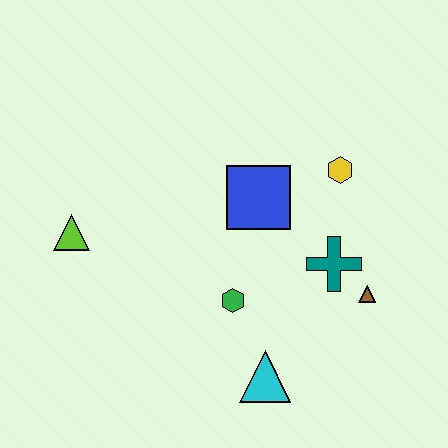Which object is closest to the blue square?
The yellow hexagon is closest to the blue square.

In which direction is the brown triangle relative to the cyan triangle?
The brown triangle is to the right of the cyan triangle.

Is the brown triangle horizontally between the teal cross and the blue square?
No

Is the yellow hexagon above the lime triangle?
Yes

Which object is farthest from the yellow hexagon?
The lime triangle is farthest from the yellow hexagon.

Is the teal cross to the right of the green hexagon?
Yes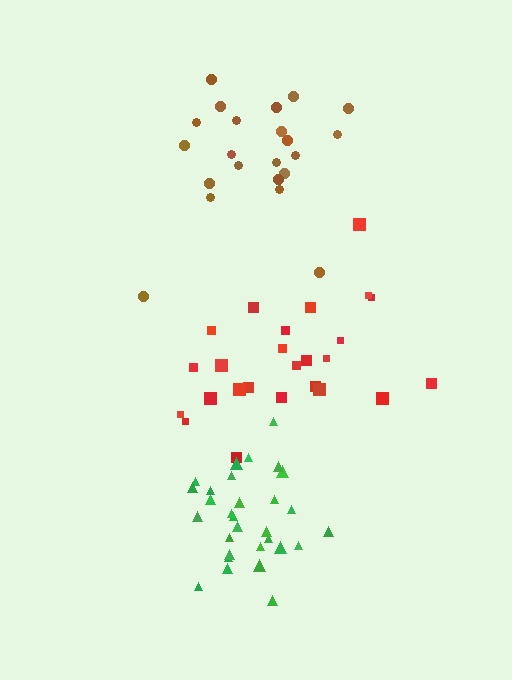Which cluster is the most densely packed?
Green.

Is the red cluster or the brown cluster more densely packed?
Brown.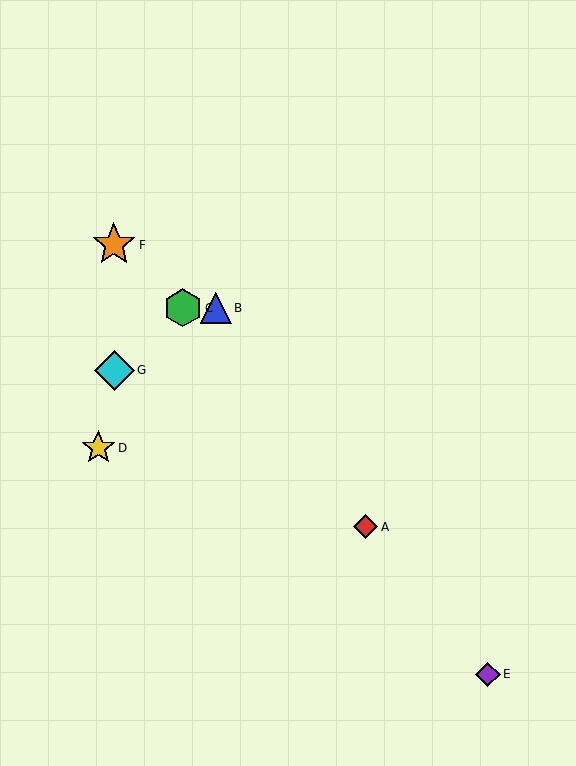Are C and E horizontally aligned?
No, C is at y≈308 and E is at y≈674.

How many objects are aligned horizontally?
2 objects (B, C) are aligned horizontally.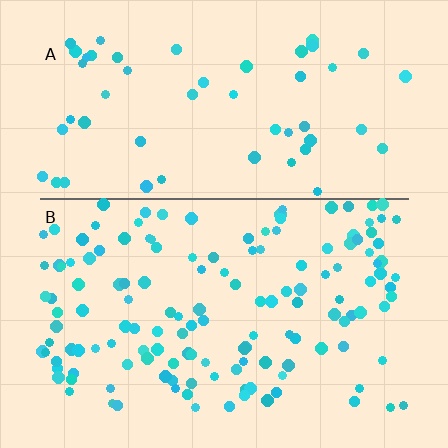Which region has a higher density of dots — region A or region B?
B (the bottom).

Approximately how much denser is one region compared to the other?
Approximately 2.6× — region B over region A.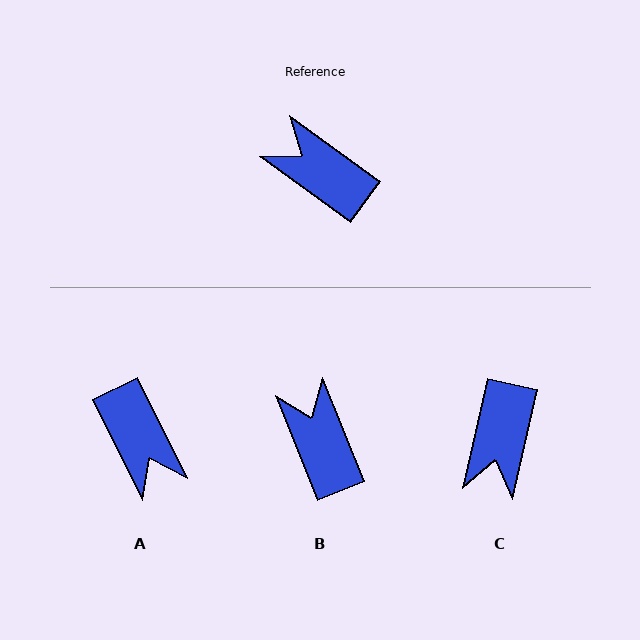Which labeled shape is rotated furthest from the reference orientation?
A, about 152 degrees away.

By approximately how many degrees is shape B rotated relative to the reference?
Approximately 32 degrees clockwise.